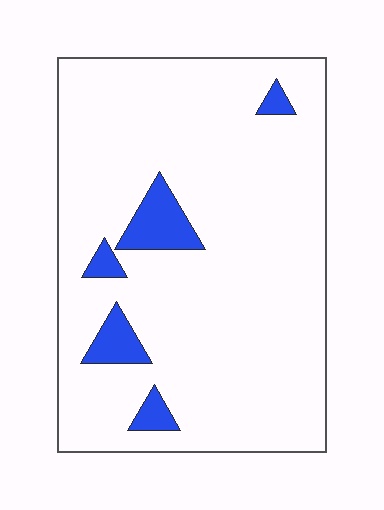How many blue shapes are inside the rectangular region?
5.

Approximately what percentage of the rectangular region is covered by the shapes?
Approximately 10%.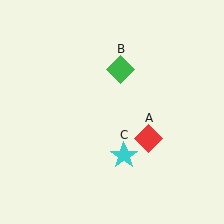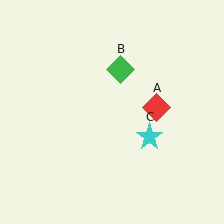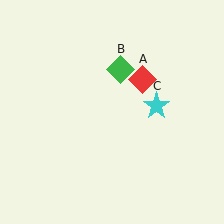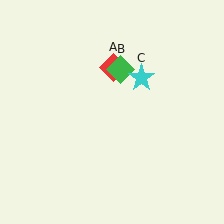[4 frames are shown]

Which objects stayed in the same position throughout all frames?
Green diamond (object B) remained stationary.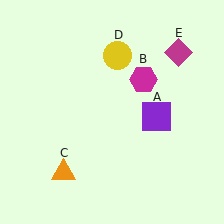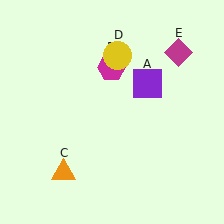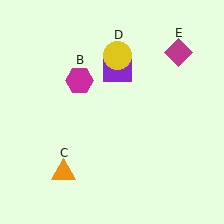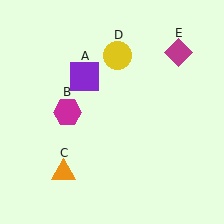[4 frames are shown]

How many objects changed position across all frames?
2 objects changed position: purple square (object A), magenta hexagon (object B).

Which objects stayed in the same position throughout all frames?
Orange triangle (object C) and yellow circle (object D) and magenta diamond (object E) remained stationary.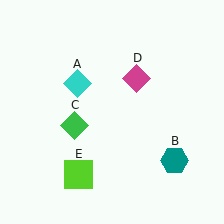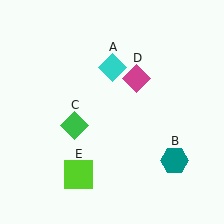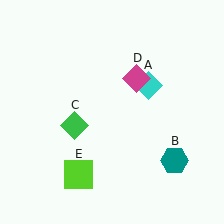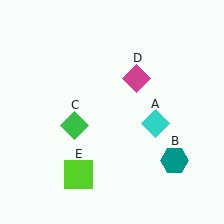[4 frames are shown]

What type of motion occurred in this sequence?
The cyan diamond (object A) rotated clockwise around the center of the scene.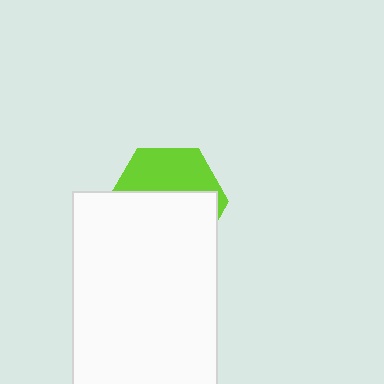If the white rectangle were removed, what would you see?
You would see the complete lime hexagon.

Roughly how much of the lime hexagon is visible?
A small part of it is visible (roughly 40%).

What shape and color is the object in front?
The object in front is a white rectangle.